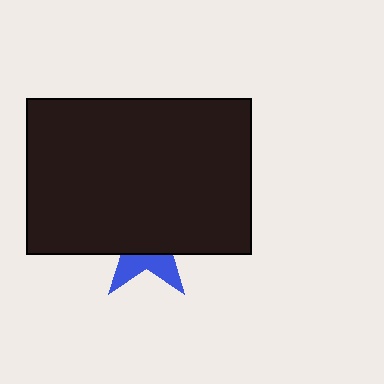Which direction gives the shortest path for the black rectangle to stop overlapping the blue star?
Moving up gives the shortest separation.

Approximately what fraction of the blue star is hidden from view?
Roughly 69% of the blue star is hidden behind the black rectangle.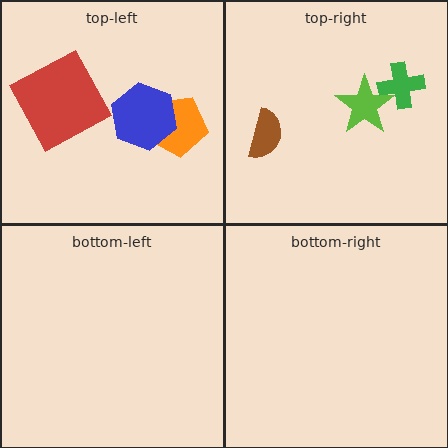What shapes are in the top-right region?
The lime star, the brown semicircle, the green cross.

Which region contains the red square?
The top-left region.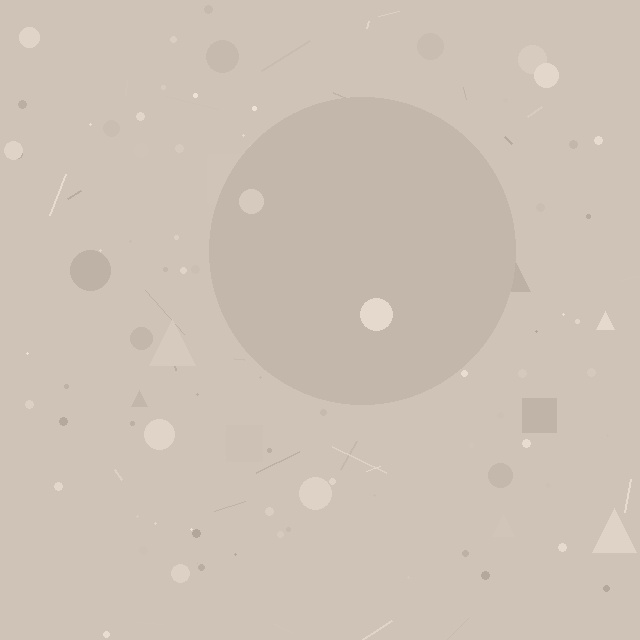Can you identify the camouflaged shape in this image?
The camouflaged shape is a circle.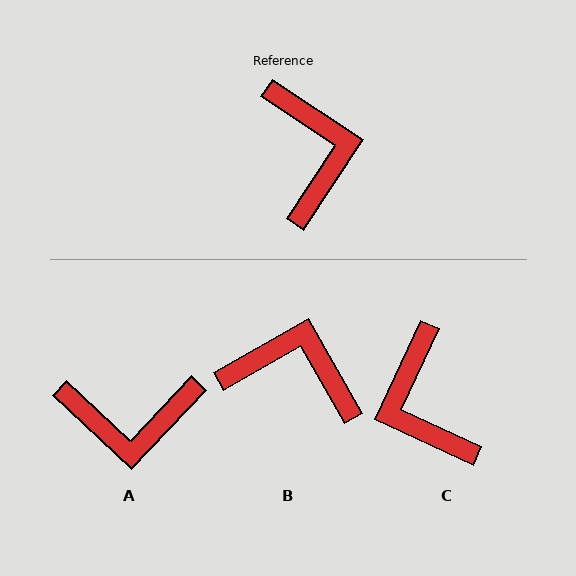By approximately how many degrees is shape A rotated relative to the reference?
Approximately 100 degrees clockwise.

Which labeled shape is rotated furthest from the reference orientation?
C, about 172 degrees away.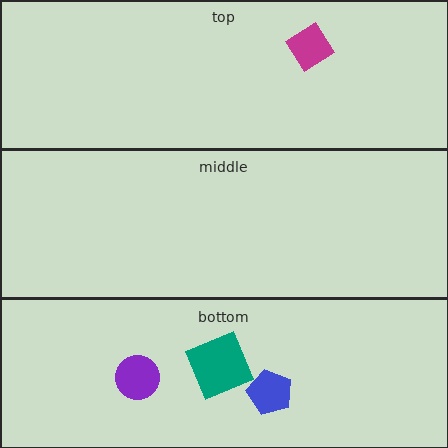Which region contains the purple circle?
The bottom region.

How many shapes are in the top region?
1.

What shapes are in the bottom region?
The blue pentagon, the teal square, the purple circle.